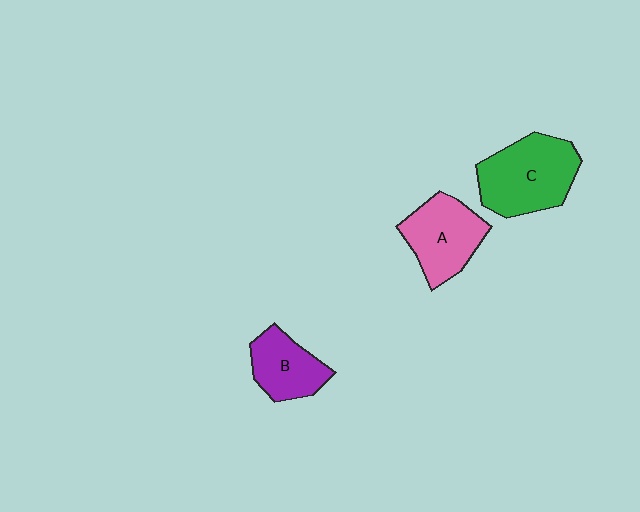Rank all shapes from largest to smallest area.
From largest to smallest: C (green), A (pink), B (purple).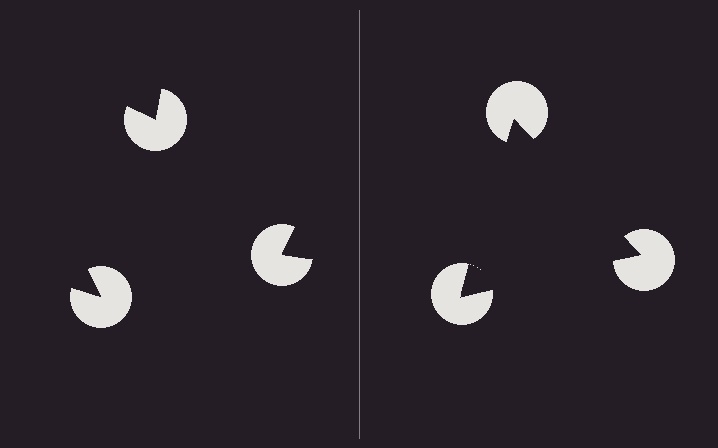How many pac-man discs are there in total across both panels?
6 — 3 on each side.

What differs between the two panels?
The pac-man discs are positioned identically on both sides; only the wedge orientations differ. On the right they align to a triangle; on the left they are misaligned.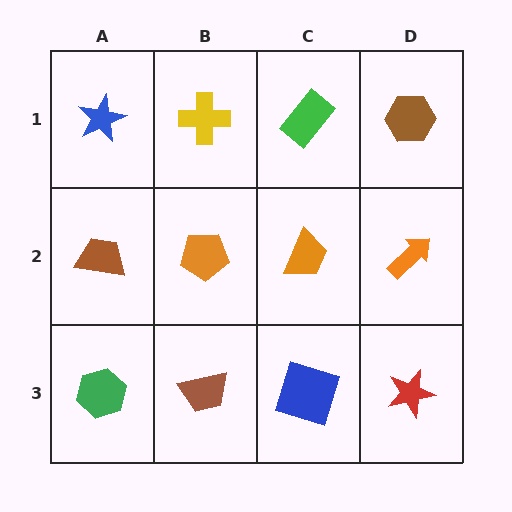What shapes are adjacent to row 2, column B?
A yellow cross (row 1, column B), a brown trapezoid (row 3, column B), a brown trapezoid (row 2, column A), an orange trapezoid (row 2, column C).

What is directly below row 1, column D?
An orange arrow.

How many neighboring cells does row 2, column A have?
3.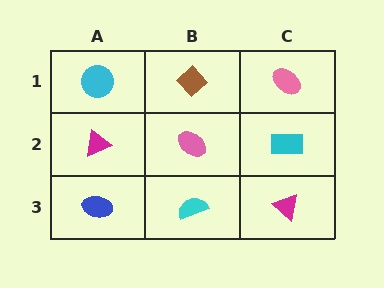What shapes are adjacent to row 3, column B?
A pink ellipse (row 2, column B), a blue ellipse (row 3, column A), a magenta triangle (row 3, column C).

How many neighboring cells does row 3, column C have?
2.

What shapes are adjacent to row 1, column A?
A magenta triangle (row 2, column A), a brown diamond (row 1, column B).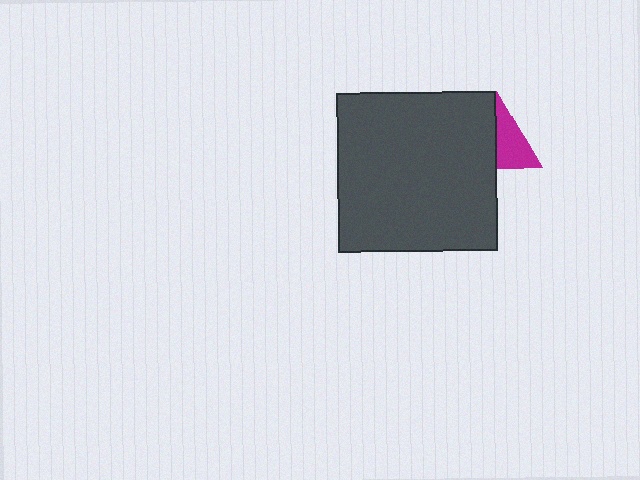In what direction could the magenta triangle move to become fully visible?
The magenta triangle could move right. That would shift it out from behind the dark gray square entirely.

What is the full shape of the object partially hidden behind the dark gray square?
The partially hidden object is a magenta triangle.